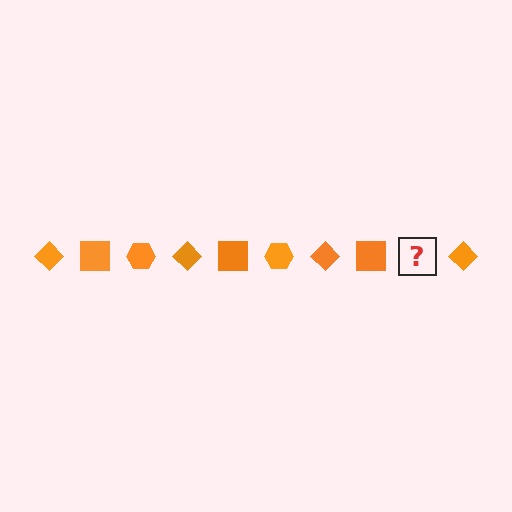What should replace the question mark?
The question mark should be replaced with an orange hexagon.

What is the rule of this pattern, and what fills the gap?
The rule is that the pattern cycles through diamond, square, hexagon shapes in orange. The gap should be filled with an orange hexagon.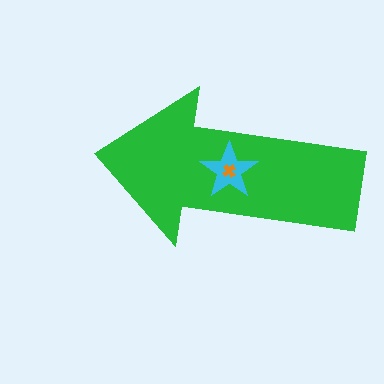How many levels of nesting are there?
3.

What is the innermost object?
The orange cross.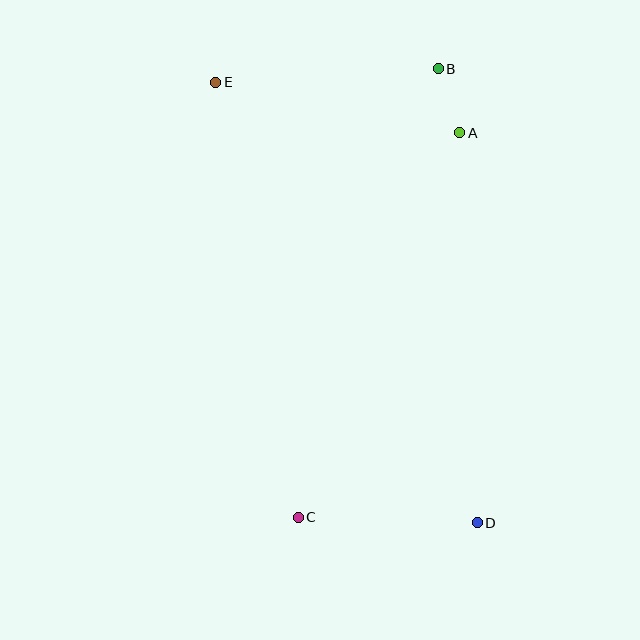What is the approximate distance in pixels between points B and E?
The distance between B and E is approximately 223 pixels.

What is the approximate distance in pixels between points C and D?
The distance between C and D is approximately 179 pixels.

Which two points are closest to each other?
Points A and B are closest to each other.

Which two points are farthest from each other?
Points D and E are farthest from each other.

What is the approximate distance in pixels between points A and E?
The distance between A and E is approximately 249 pixels.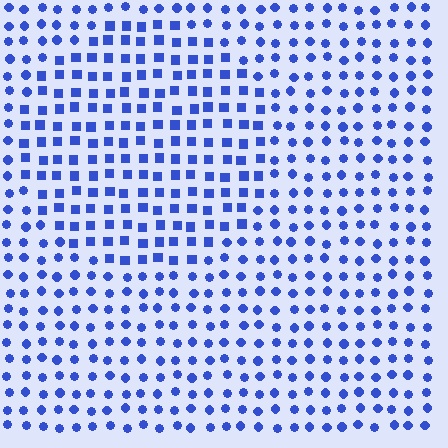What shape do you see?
I see a circle.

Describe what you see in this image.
The image is filled with small blue elements arranged in a uniform grid. A circle-shaped region contains squares, while the surrounding area contains circles. The boundary is defined purely by the change in element shape.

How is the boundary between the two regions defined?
The boundary is defined by a change in element shape: squares inside vs. circles outside. All elements share the same color and spacing.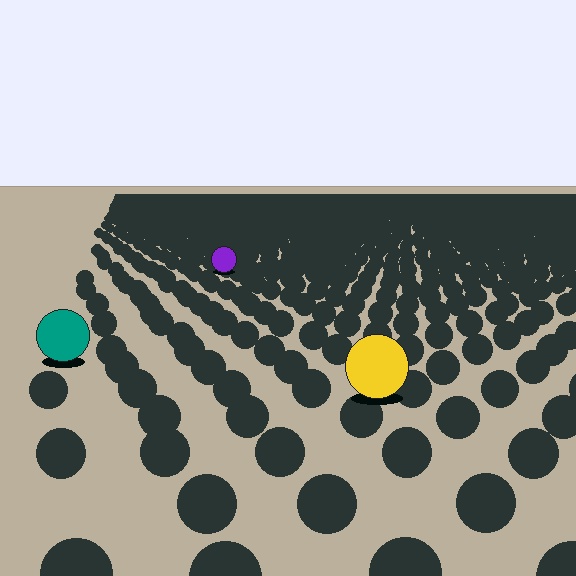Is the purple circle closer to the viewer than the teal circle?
No. The teal circle is closer — you can tell from the texture gradient: the ground texture is coarser near it.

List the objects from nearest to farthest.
From nearest to farthest: the yellow circle, the teal circle, the purple circle.